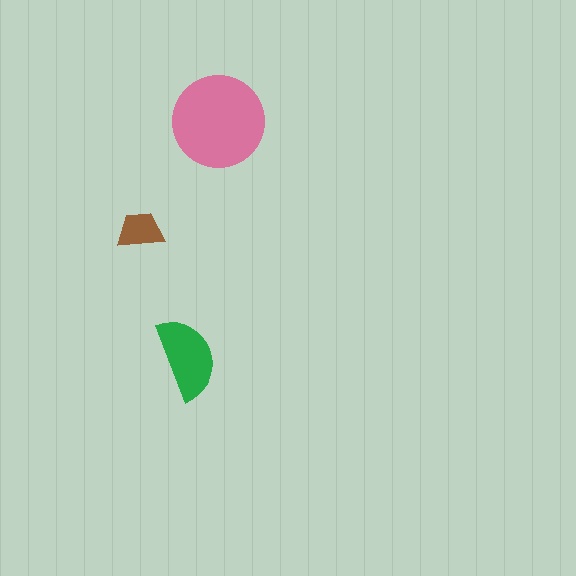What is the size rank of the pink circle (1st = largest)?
1st.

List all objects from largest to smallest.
The pink circle, the green semicircle, the brown trapezoid.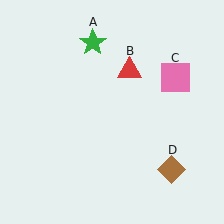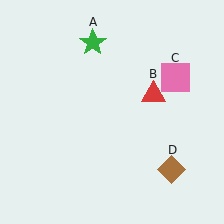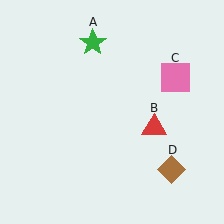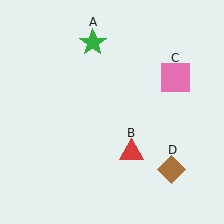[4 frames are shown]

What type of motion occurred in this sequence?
The red triangle (object B) rotated clockwise around the center of the scene.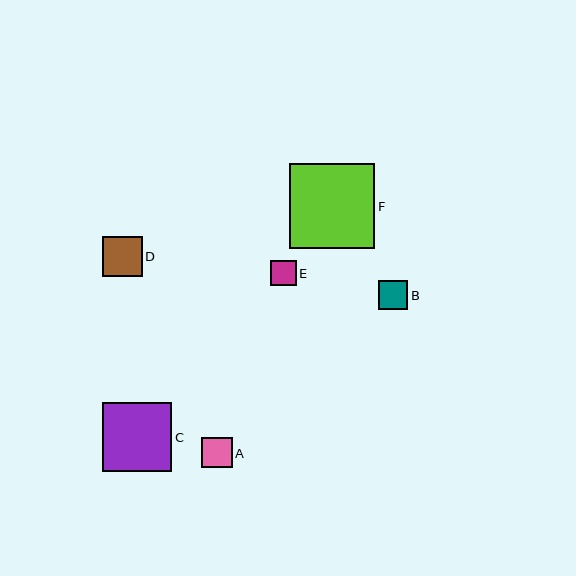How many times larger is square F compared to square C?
Square F is approximately 1.2 times the size of square C.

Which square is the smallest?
Square E is the smallest with a size of approximately 26 pixels.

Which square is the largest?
Square F is the largest with a size of approximately 85 pixels.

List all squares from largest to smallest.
From largest to smallest: F, C, D, A, B, E.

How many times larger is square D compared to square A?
Square D is approximately 1.3 times the size of square A.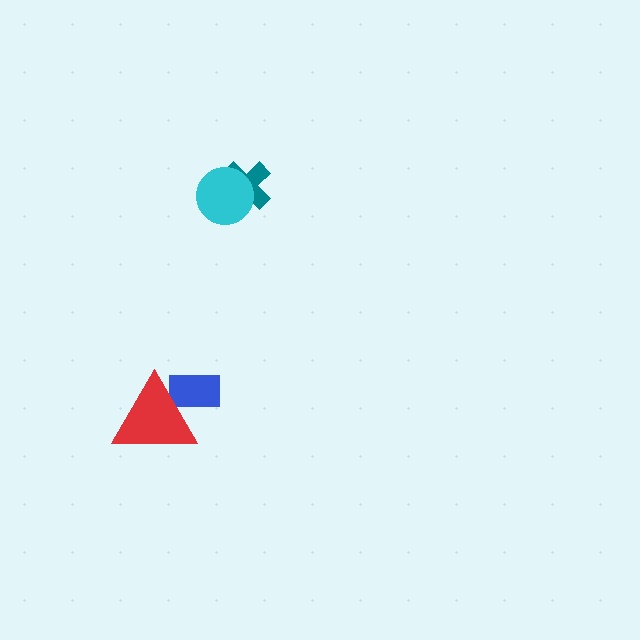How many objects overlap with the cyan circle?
1 object overlaps with the cyan circle.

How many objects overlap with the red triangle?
1 object overlaps with the red triangle.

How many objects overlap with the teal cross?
1 object overlaps with the teal cross.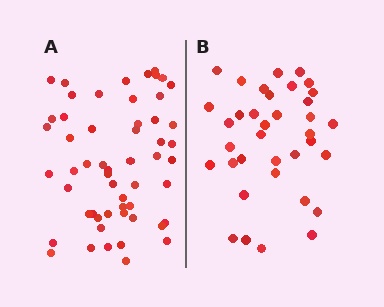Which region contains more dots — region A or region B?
Region A (the left region) has more dots.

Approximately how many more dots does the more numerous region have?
Region A has approximately 20 more dots than region B.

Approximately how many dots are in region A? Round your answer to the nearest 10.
About 60 dots. (The exact count is 55, which rounds to 60.)